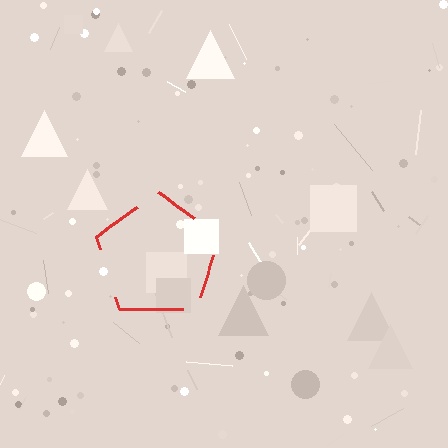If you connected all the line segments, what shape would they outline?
They would outline a pentagon.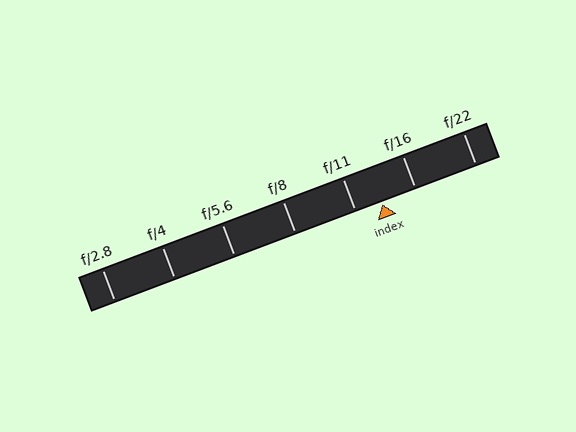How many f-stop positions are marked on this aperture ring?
There are 7 f-stop positions marked.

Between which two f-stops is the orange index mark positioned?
The index mark is between f/11 and f/16.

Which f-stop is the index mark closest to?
The index mark is closest to f/11.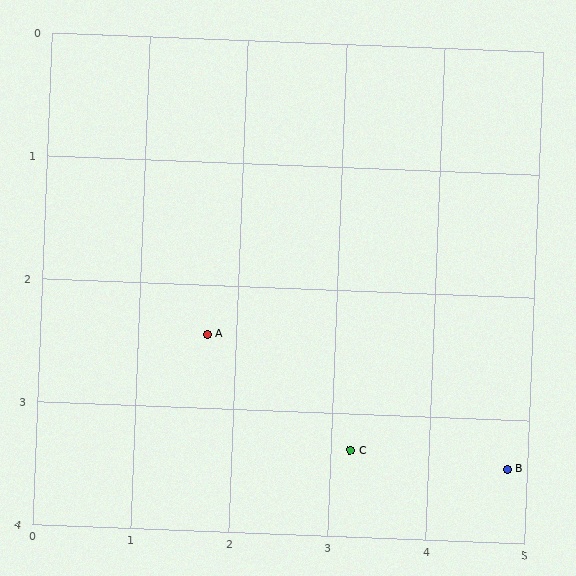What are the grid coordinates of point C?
Point C is at approximately (3.2, 3.3).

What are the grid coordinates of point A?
Point A is at approximately (1.7, 2.4).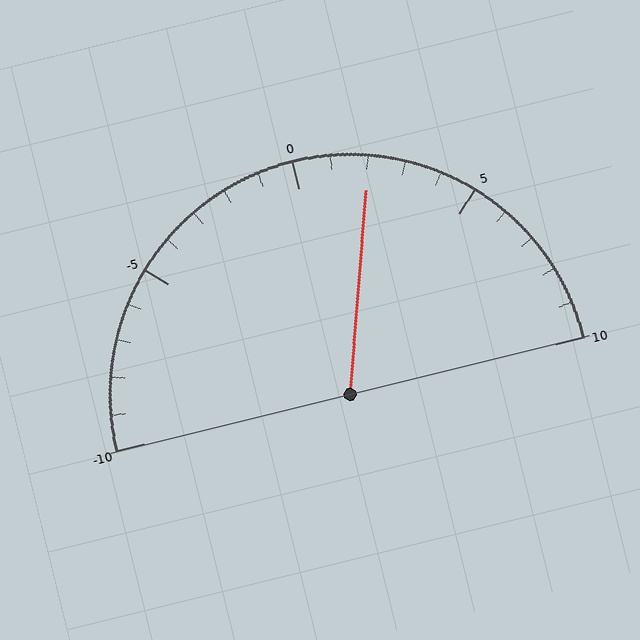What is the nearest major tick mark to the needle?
The nearest major tick mark is 0.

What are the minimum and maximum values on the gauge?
The gauge ranges from -10 to 10.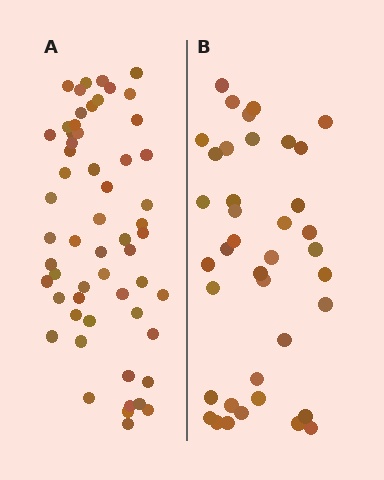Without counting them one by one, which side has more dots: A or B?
Region A (the left region) has more dots.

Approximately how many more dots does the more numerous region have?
Region A has approximately 20 more dots than region B.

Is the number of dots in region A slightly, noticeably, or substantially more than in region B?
Region A has substantially more. The ratio is roughly 1.5 to 1.